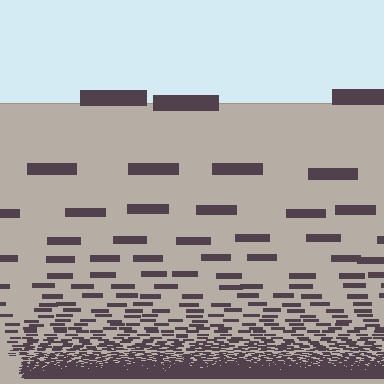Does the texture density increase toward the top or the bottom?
Density increases toward the bottom.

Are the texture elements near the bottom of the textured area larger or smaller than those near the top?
Smaller. The gradient is inverted — elements near the bottom are smaller and denser.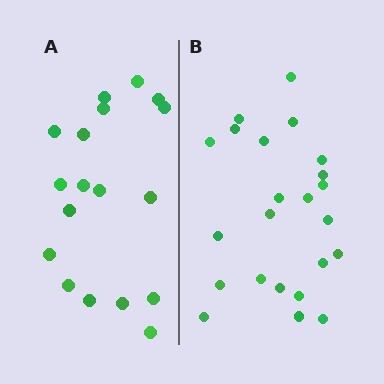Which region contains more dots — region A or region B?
Region B (the right region) has more dots.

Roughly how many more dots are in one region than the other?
Region B has about 5 more dots than region A.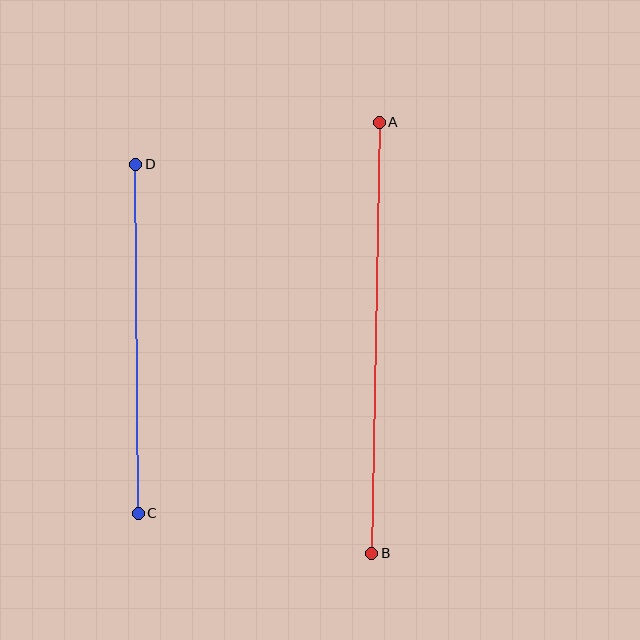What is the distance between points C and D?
The distance is approximately 349 pixels.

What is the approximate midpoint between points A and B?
The midpoint is at approximately (376, 338) pixels.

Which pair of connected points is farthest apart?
Points A and B are farthest apart.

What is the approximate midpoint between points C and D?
The midpoint is at approximately (137, 339) pixels.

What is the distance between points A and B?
The distance is approximately 431 pixels.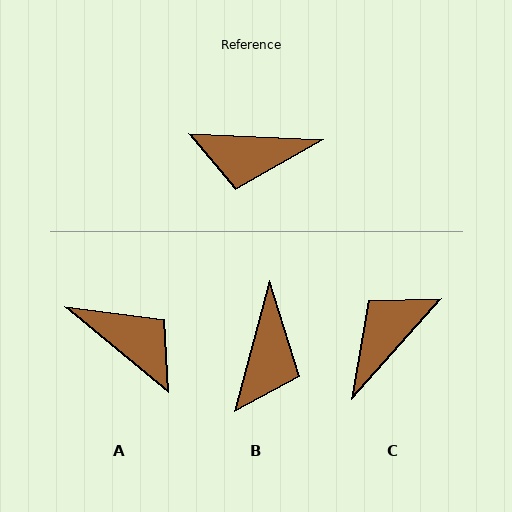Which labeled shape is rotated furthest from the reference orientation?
A, about 143 degrees away.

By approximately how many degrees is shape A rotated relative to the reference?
Approximately 143 degrees counter-clockwise.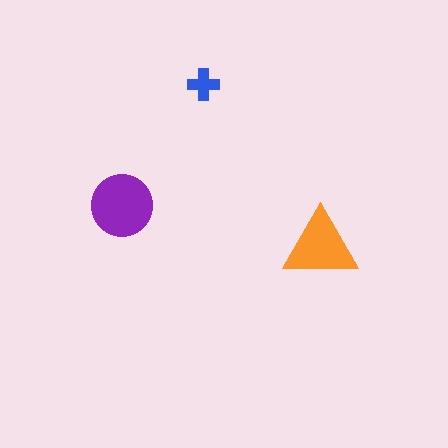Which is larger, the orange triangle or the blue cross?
The orange triangle.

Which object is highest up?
The blue cross is topmost.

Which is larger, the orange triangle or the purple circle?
The purple circle.